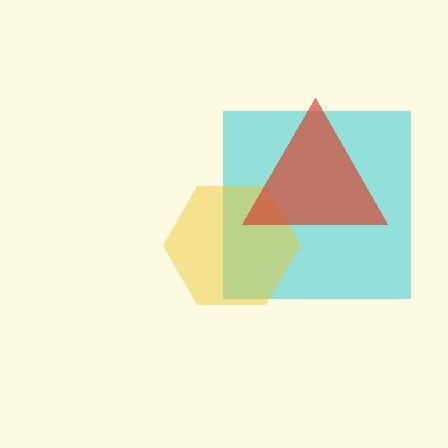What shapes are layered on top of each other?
The layered shapes are: a cyan square, a yellow hexagon, a red triangle.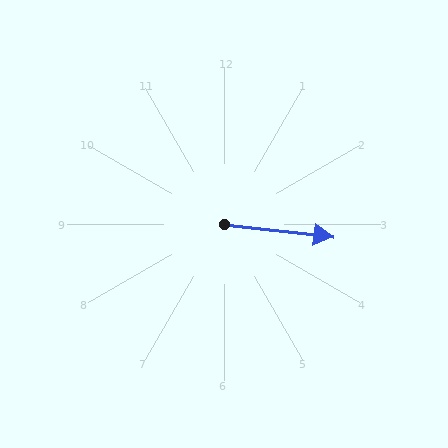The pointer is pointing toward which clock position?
Roughly 3 o'clock.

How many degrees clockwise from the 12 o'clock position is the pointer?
Approximately 97 degrees.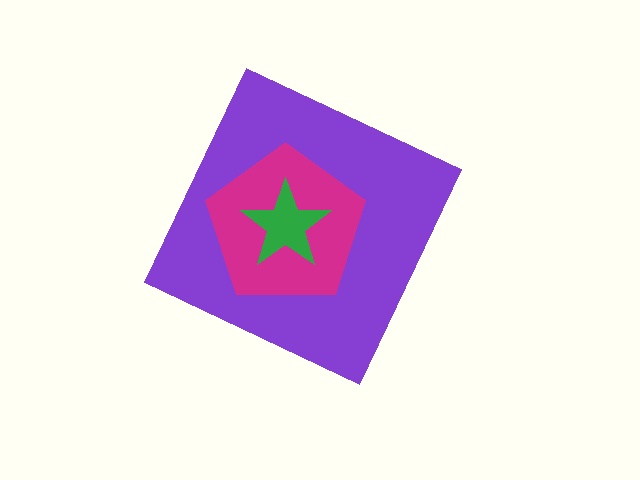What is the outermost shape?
The purple diamond.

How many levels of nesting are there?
3.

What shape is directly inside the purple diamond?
The magenta pentagon.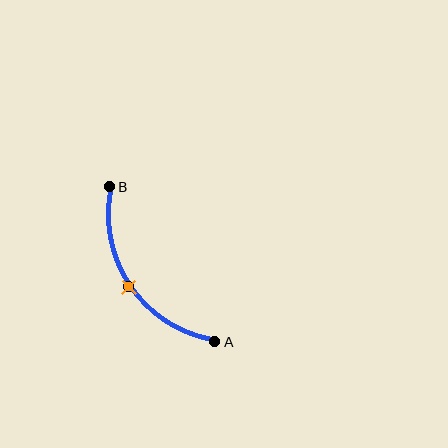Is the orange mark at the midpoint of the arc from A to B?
Yes. The orange mark lies on the arc at equal arc-length from both A and B — it is the arc midpoint.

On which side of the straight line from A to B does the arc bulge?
The arc bulges below and to the left of the straight line connecting A and B.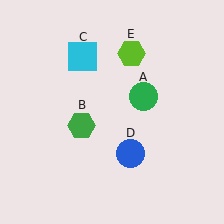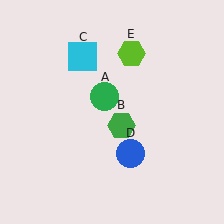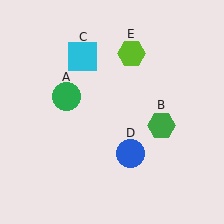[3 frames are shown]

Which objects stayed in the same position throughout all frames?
Cyan square (object C) and blue circle (object D) and lime hexagon (object E) remained stationary.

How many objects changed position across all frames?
2 objects changed position: green circle (object A), green hexagon (object B).